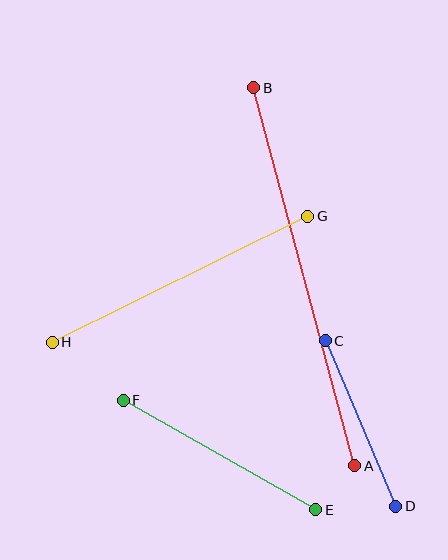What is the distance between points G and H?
The distance is approximately 285 pixels.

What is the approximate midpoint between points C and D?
The midpoint is at approximately (360, 424) pixels.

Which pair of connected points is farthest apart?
Points A and B are farthest apart.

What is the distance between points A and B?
The distance is approximately 391 pixels.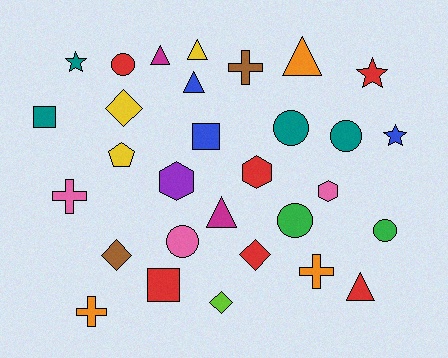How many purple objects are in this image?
There is 1 purple object.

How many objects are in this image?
There are 30 objects.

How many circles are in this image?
There are 6 circles.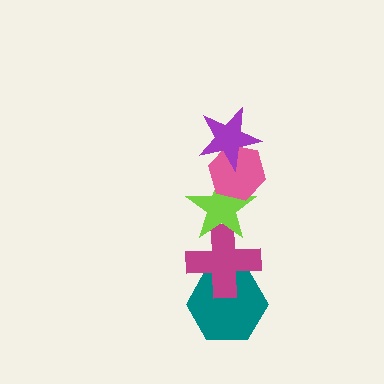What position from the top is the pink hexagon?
The pink hexagon is 2nd from the top.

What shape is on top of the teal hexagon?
The magenta cross is on top of the teal hexagon.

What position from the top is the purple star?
The purple star is 1st from the top.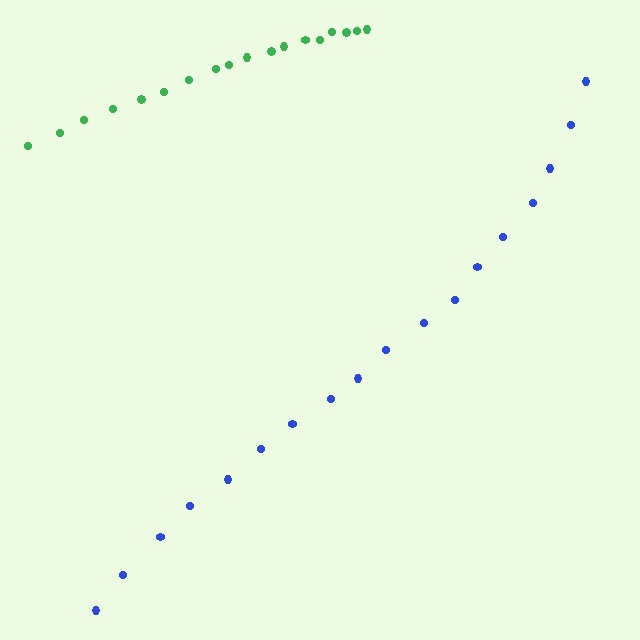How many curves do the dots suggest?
There are 2 distinct paths.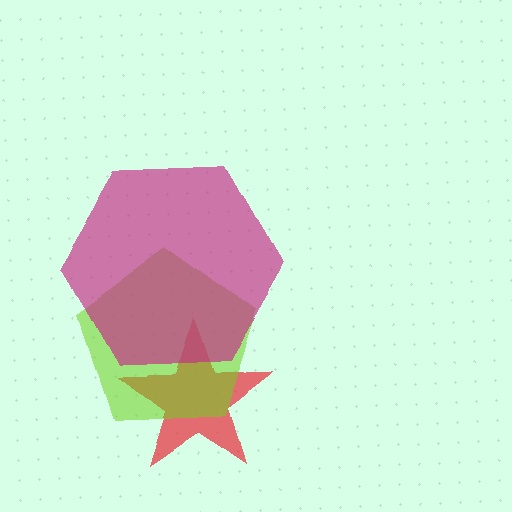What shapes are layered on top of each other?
The layered shapes are: a red star, a lime pentagon, a magenta hexagon.